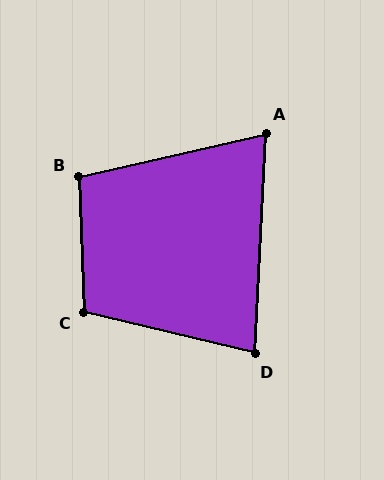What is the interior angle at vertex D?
Approximately 79 degrees (acute).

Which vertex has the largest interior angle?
C, at approximately 106 degrees.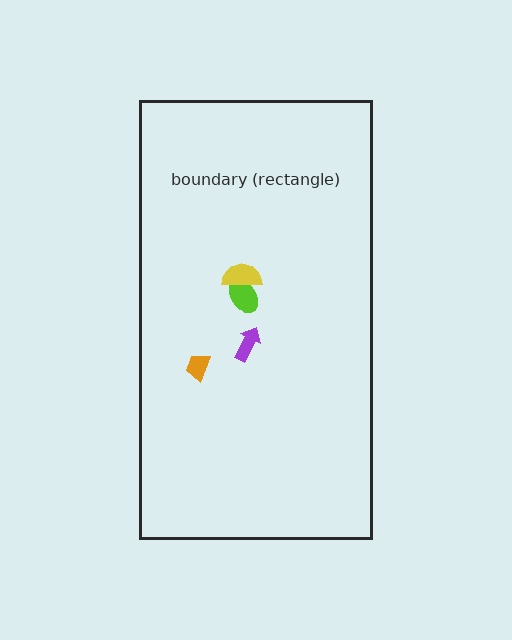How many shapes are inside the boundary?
4 inside, 0 outside.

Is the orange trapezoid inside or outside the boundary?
Inside.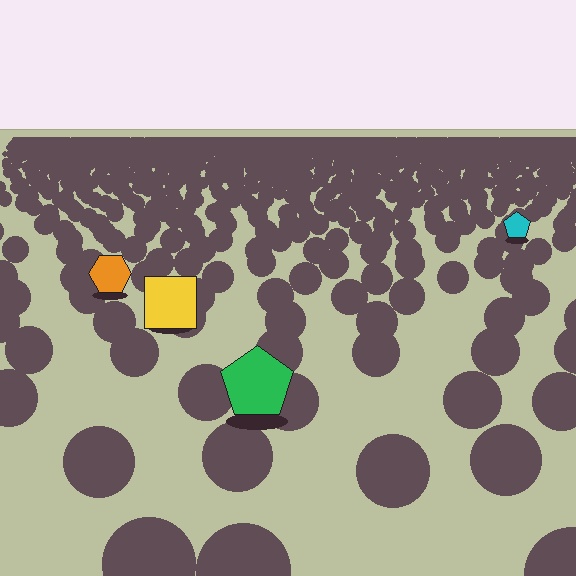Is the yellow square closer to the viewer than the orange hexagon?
Yes. The yellow square is closer — you can tell from the texture gradient: the ground texture is coarser near it.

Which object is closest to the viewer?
The green pentagon is closest. The texture marks near it are larger and more spread out.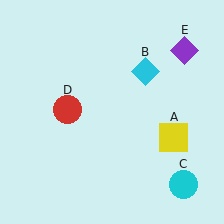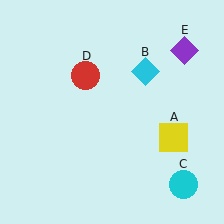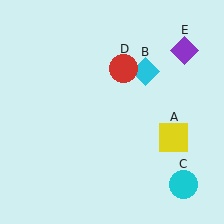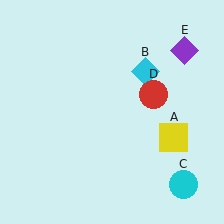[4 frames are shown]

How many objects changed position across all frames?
1 object changed position: red circle (object D).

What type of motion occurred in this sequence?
The red circle (object D) rotated clockwise around the center of the scene.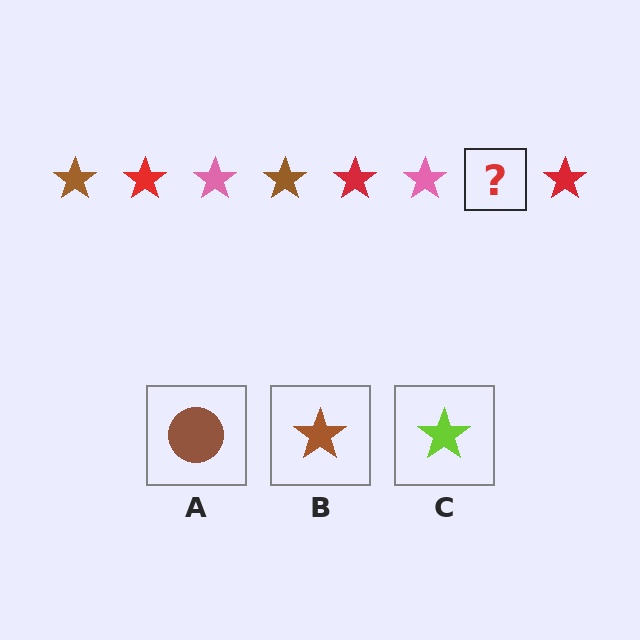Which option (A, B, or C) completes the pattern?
B.